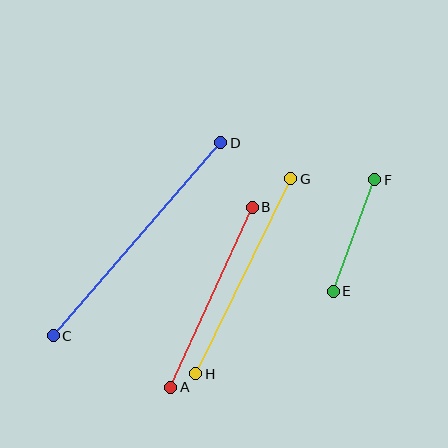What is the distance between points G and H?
The distance is approximately 217 pixels.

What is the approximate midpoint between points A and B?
The midpoint is at approximately (212, 297) pixels.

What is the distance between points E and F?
The distance is approximately 119 pixels.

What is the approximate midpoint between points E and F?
The midpoint is at approximately (354, 236) pixels.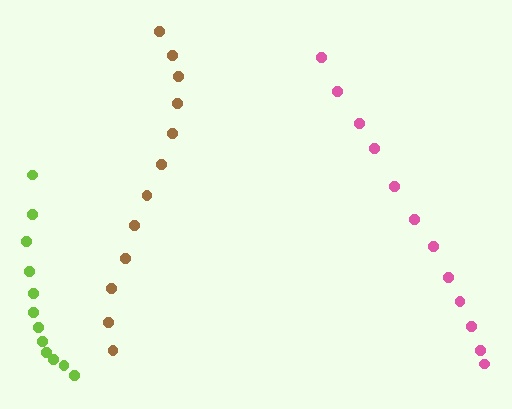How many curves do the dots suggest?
There are 3 distinct paths.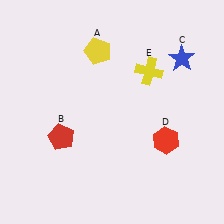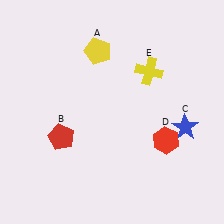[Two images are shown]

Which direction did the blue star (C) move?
The blue star (C) moved down.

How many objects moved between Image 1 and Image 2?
1 object moved between the two images.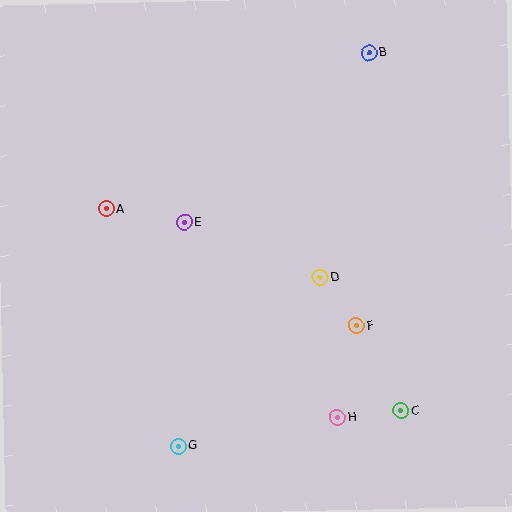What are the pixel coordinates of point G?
Point G is at (178, 446).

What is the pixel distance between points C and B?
The distance between C and B is 359 pixels.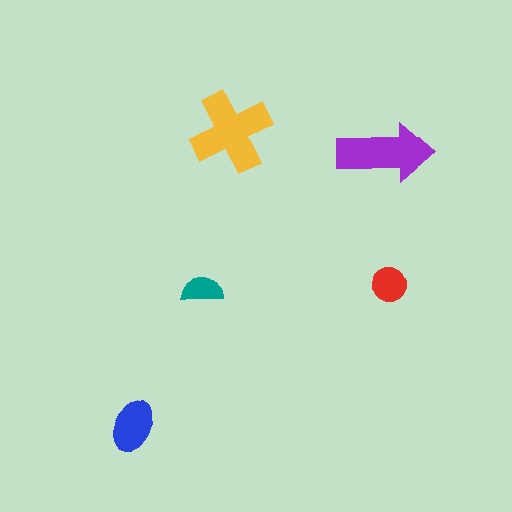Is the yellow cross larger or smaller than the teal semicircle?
Larger.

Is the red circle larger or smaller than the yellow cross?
Smaller.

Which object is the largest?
The yellow cross.